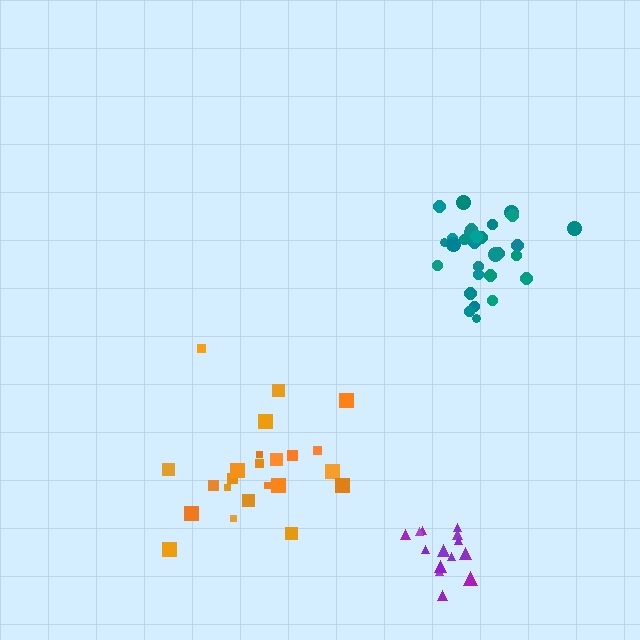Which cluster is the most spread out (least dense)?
Orange.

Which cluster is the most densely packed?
Teal.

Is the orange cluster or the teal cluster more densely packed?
Teal.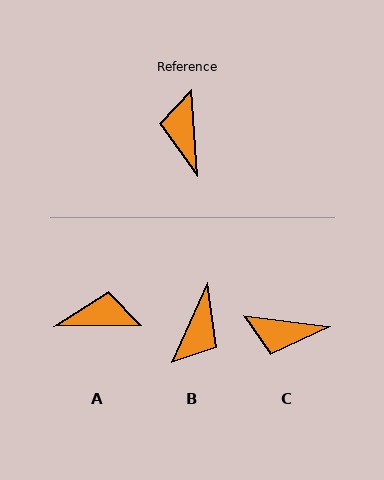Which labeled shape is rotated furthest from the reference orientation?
B, about 152 degrees away.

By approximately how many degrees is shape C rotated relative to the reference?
Approximately 79 degrees counter-clockwise.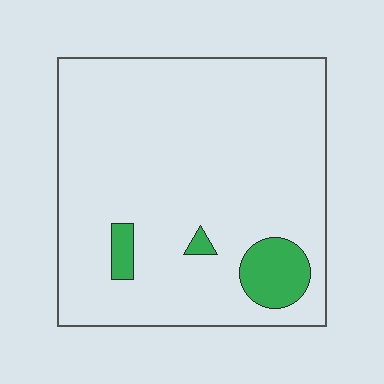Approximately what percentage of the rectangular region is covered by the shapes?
Approximately 10%.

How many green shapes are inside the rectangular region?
3.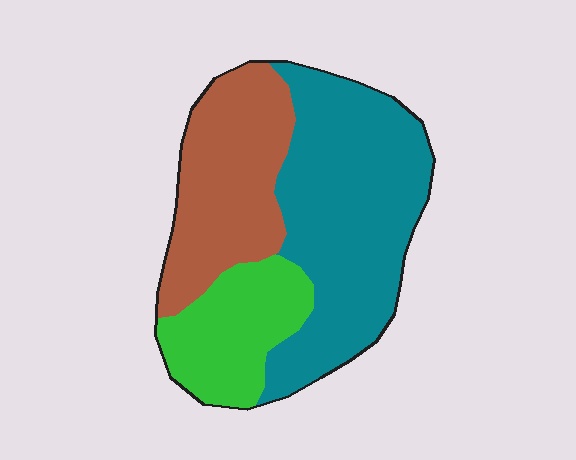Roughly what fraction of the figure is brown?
Brown covers roughly 30% of the figure.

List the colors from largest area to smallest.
From largest to smallest: teal, brown, green.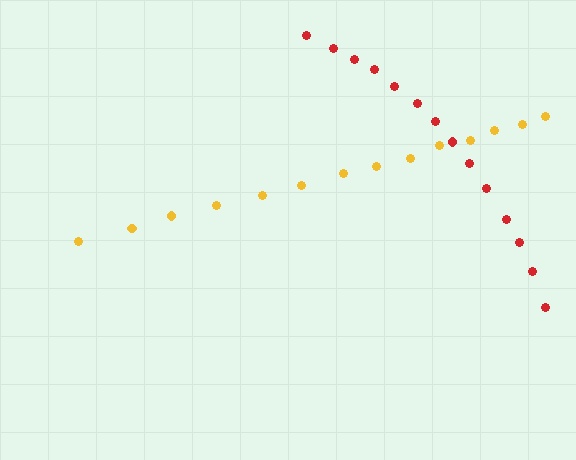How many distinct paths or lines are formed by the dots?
There are 2 distinct paths.